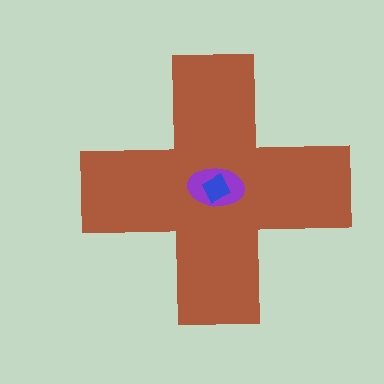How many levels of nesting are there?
3.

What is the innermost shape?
The blue diamond.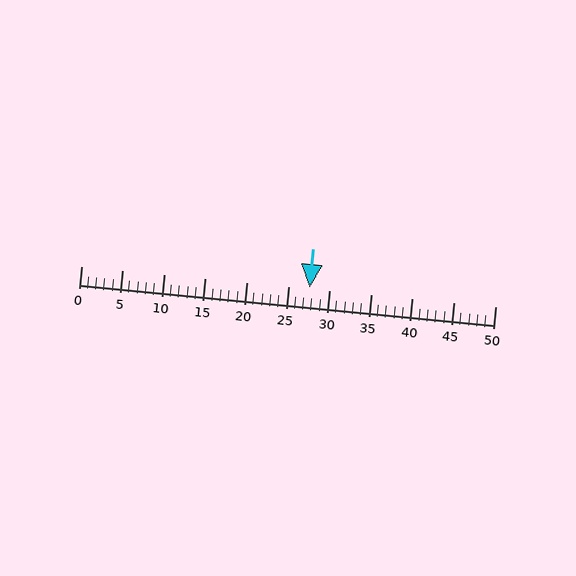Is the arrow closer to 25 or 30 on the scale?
The arrow is closer to 30.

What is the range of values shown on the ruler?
The ruler shows values from 0 to 50.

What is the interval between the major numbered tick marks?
The major tick marks are spaced 5 units apart.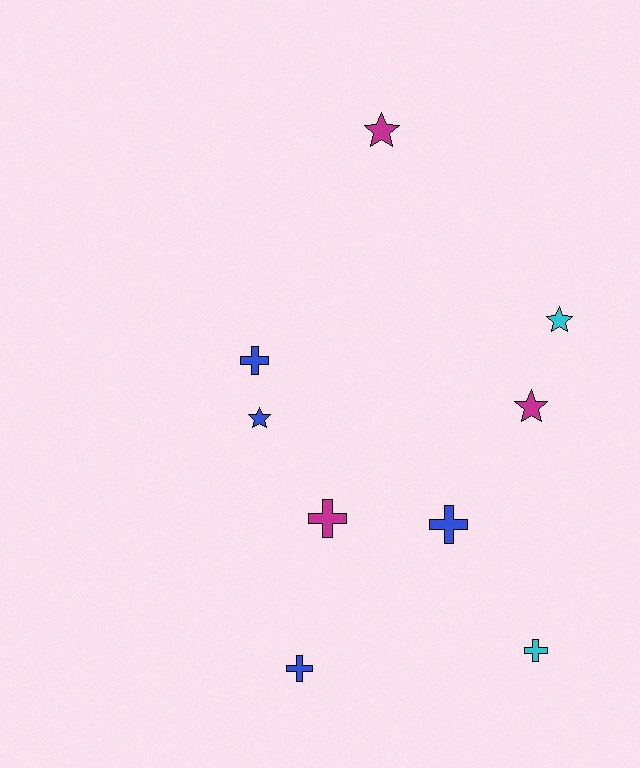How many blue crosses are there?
There are 3 blue crosses.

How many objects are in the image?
There are 9 objects.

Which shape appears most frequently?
Cross, with 5 objects.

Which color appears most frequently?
Blue, with 4 objects.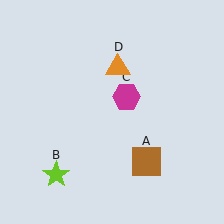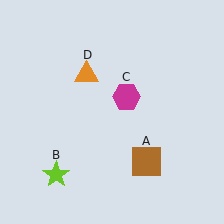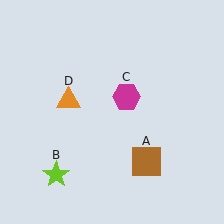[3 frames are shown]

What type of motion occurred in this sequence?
The orange triangle (object D) rotated counterclockwise around the center of the scene.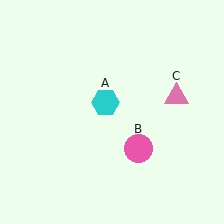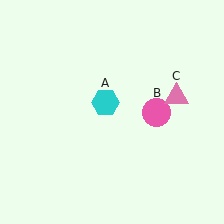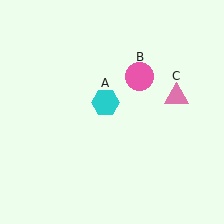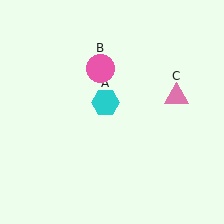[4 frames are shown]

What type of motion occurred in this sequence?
The pink circle (object B) rotated counterclockwise around the center of the scene.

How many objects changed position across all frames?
1 object changed position: pink circle (object B).